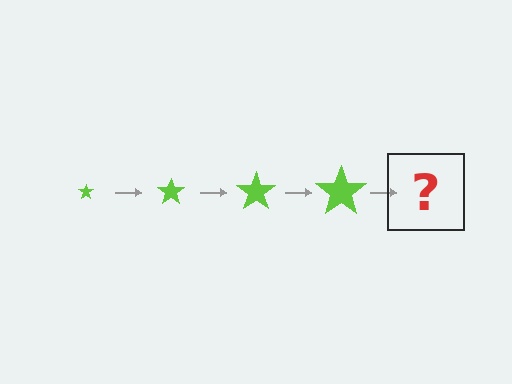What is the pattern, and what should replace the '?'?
The pattern is that the star gets progressively larger each step. The '?' should be a lime star, larger than the previous one.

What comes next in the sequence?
The next element should be a lime star, larger than the previous one.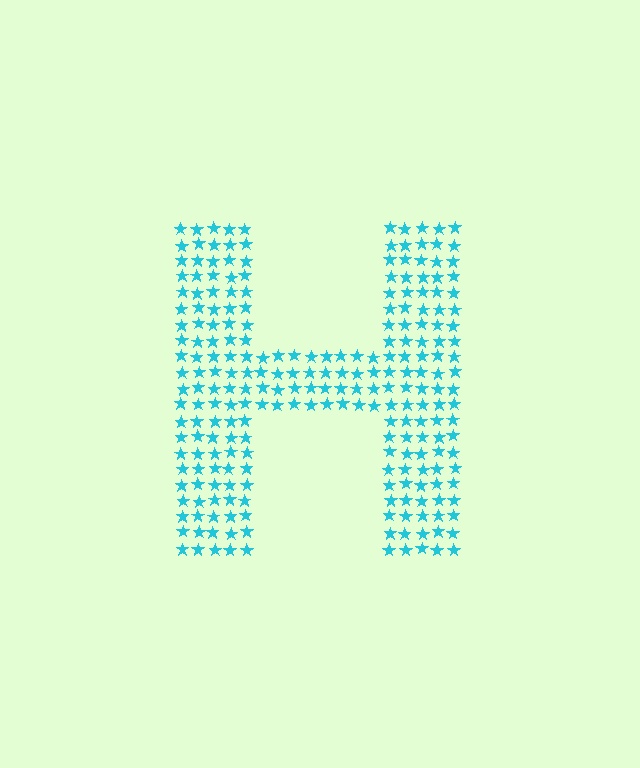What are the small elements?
The small elements are stars.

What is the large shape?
The large shape is the letter H.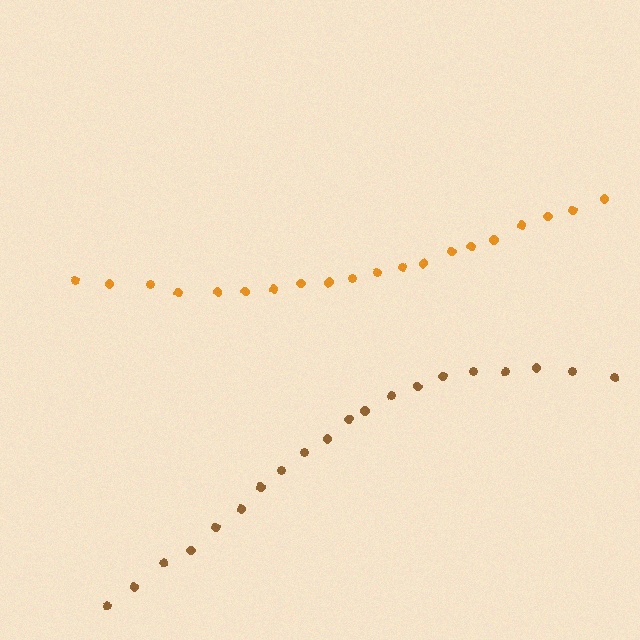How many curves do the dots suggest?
There are 2 distinct paths.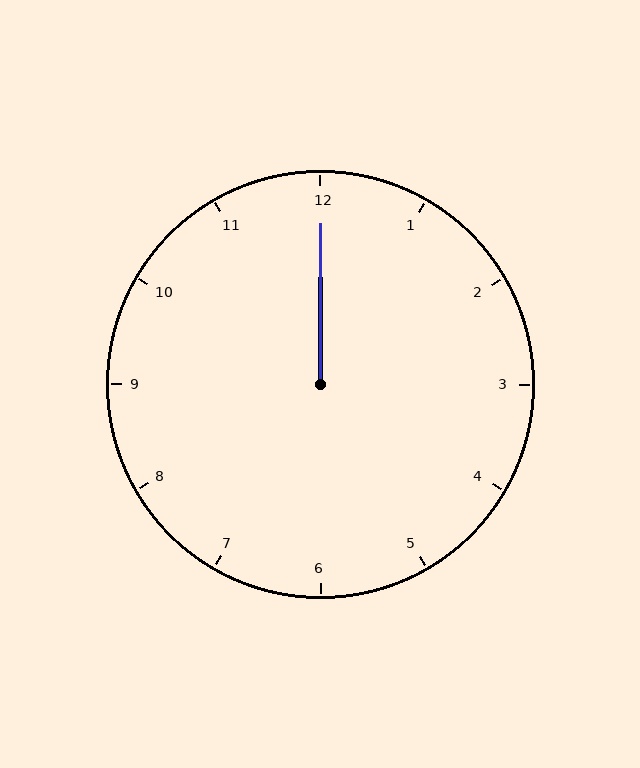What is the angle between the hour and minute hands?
Approximately 0 degrees.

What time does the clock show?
12:00.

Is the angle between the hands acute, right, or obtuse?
It is acute.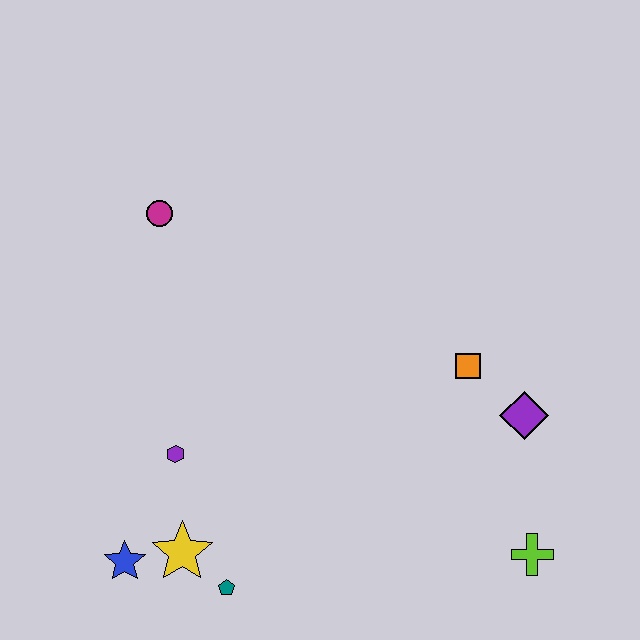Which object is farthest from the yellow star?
The purple diamond is farthest from the yellow star.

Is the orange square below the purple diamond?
No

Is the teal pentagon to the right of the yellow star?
Yes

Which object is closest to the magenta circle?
The purple hexagon is closest to the magenta circle.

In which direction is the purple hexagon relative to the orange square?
The purple hexagon is to the left of the orange square.